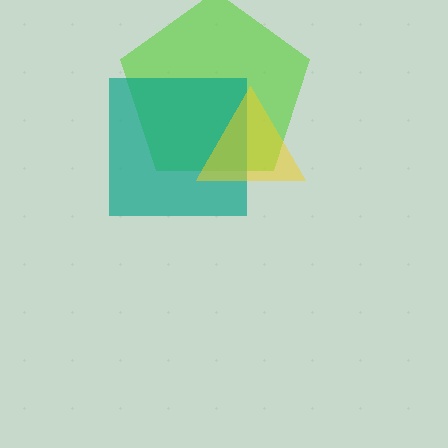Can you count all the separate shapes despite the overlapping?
Yes, there are 3 separate shapes.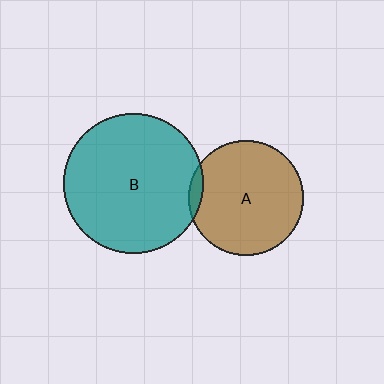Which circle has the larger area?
Circle B (teal).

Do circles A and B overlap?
Yes.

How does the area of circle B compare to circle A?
Approximately 1.5 times.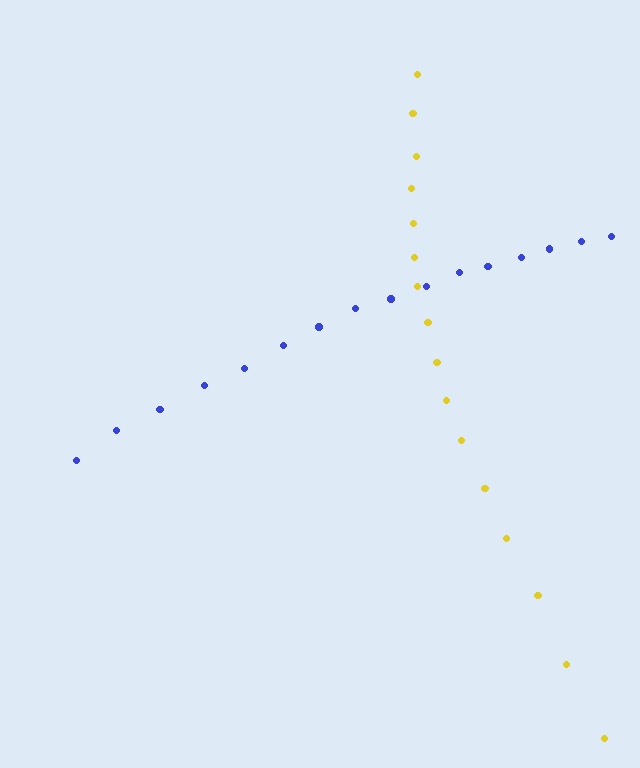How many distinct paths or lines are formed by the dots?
There are 2 distinct paths.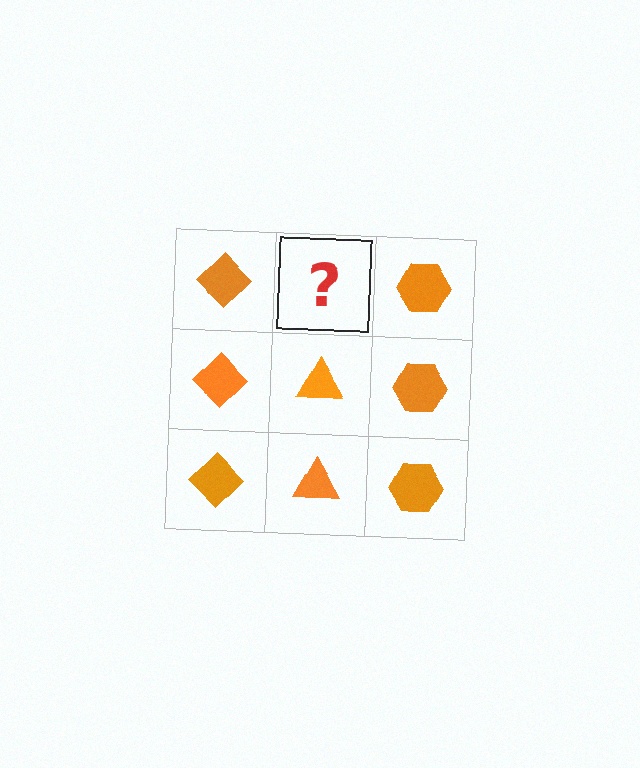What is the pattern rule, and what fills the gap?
The rule is that each column has a consistent shape. The gap should be filled with an orange triangle.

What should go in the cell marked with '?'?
The missing cell should contain an orange triangle.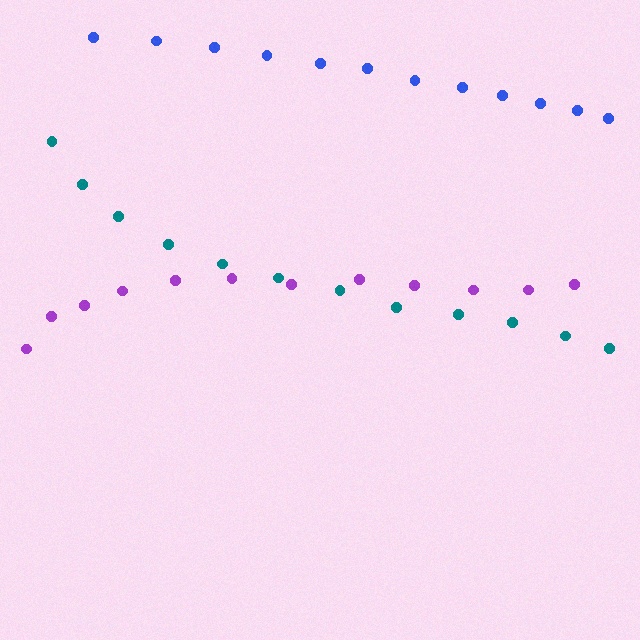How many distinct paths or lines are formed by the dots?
There are 3 distinct paths.